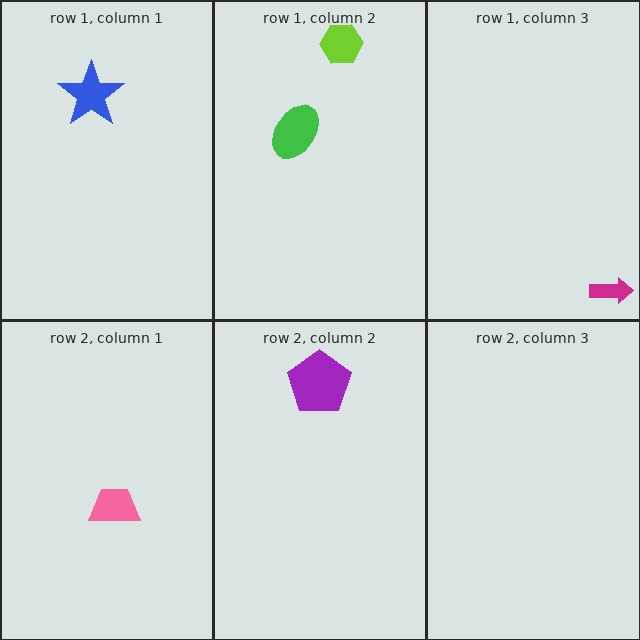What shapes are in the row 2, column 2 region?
The purple pentagon.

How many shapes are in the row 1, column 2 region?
2.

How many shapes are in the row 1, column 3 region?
1.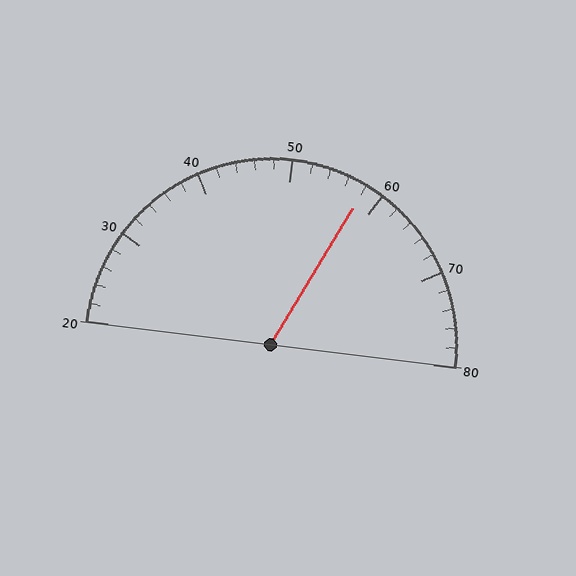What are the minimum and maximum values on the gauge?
The gauge ranges from 20 to 80.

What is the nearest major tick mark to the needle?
The nearest major tick mark is 60.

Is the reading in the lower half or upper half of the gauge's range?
The reading is in the upper half of the range (20 to 80).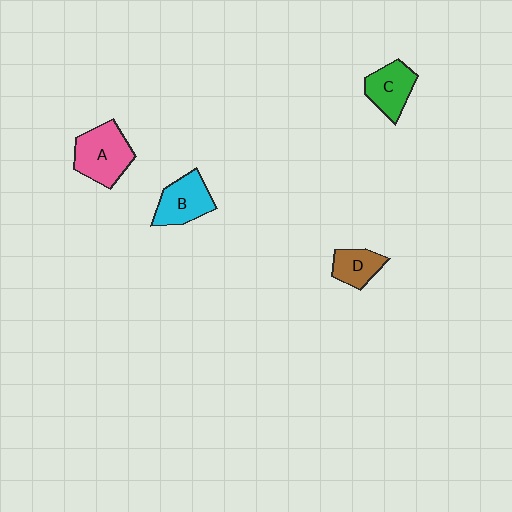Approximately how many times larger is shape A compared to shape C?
Approximately 1.4 times.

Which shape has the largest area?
Shape A (pink).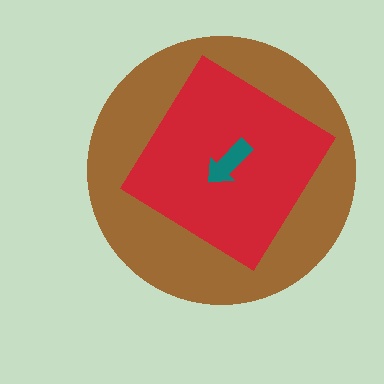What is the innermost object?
The teal arrow.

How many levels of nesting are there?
3.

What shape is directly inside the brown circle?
The red diamond.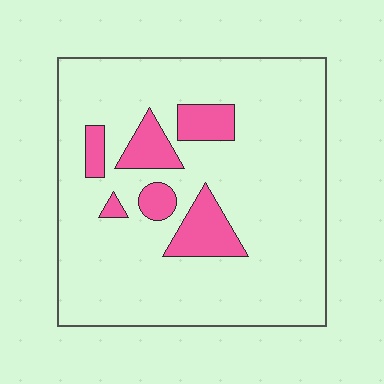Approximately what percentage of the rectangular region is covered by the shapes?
Approximately 15%.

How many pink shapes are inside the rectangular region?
6.